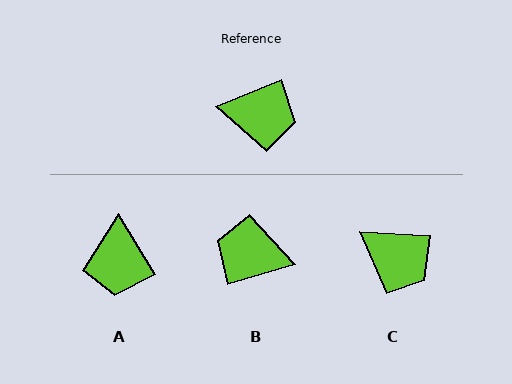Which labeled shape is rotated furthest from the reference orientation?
B, about 174 degrees away.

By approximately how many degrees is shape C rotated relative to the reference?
Approximately 25 degrees clockwise.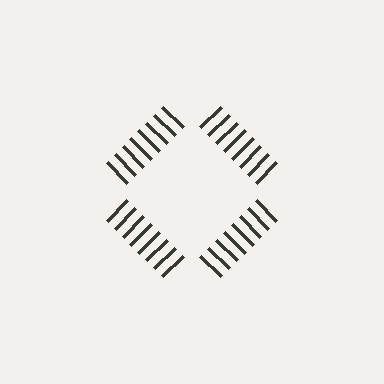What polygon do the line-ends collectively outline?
An illusory square — the line segments terminate on its edges but no continuous stroke is drawn.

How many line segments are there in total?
32 — 8 along each of the 4 edges.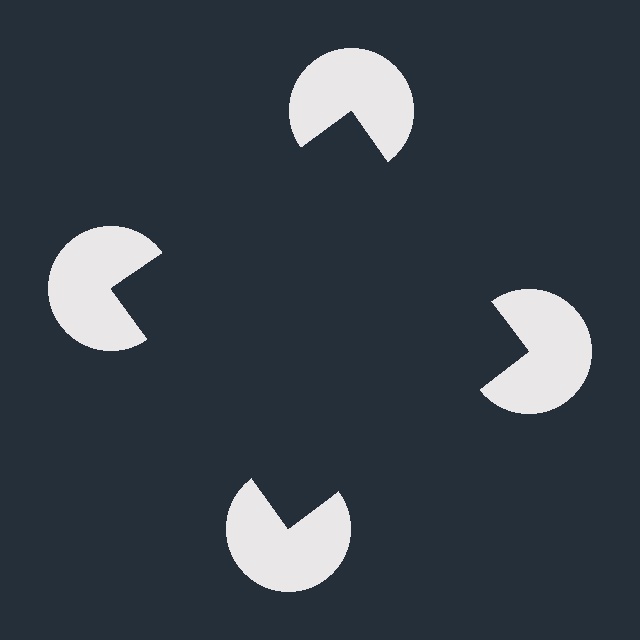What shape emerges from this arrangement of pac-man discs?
An illusory square — its edges are inferred from the aligned wedge cuts in the pac-man discs, not physically drawn.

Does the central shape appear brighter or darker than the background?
It typically appears slightly darker than the background, even though no actual brightness change is drawn.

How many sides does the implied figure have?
4 sides.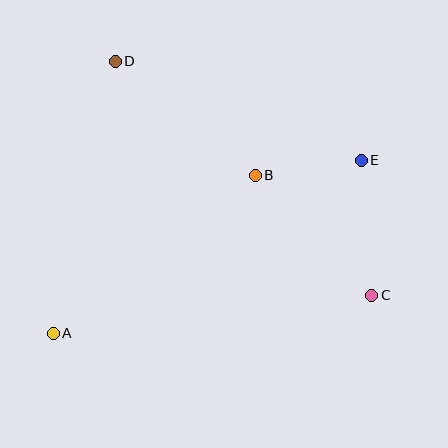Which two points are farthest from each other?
Points A and E are farthest from each other.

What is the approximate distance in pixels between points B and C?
The distance between B and C is approximately 167 pixels.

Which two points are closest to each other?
Points B and E are closest to each other.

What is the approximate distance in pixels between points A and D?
The distance between A and D is approximately 279 pixels.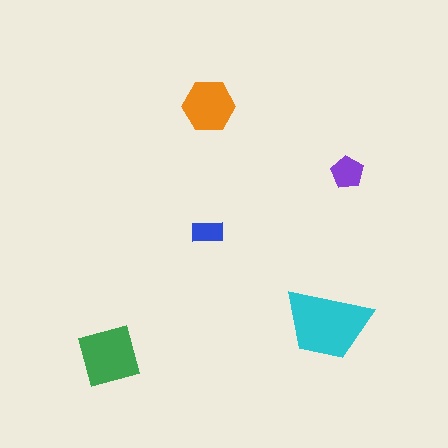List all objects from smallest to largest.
The blue rectangle, the purple pentagon, the orange hexagon, the green diamond, the cyan trapezoid.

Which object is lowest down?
The green diamond is bottommost.